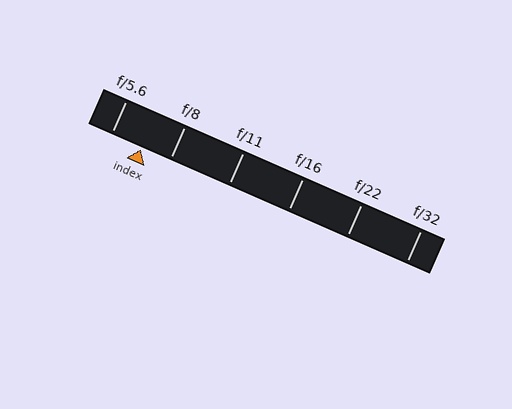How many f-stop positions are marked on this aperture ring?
There are 6 f-stop positions marked.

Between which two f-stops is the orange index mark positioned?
The index mark is between f/5.6 and f/8.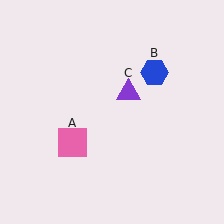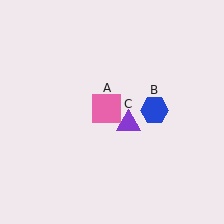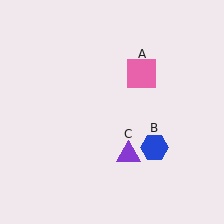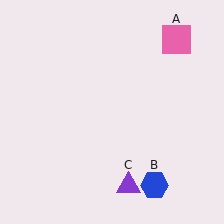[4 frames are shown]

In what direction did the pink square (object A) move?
The pink square (object A) moved up and to the right.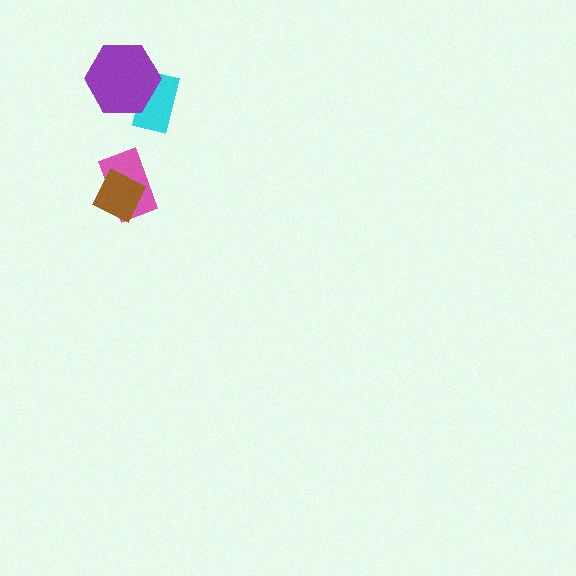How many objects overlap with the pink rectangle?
1 object overlaps with the pink rectangle.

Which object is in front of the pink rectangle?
The brown diamond is in front of the pink rectangle.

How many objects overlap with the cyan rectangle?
1 object overlaps with the cyan rectangle.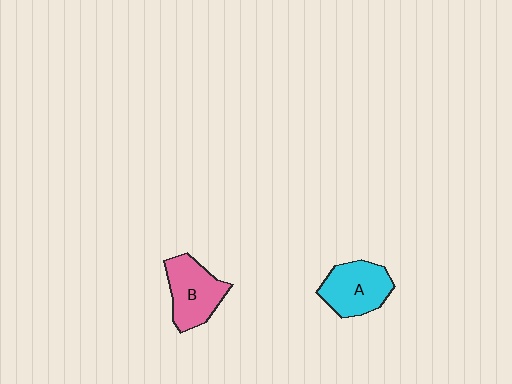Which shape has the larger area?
Shape B (pink).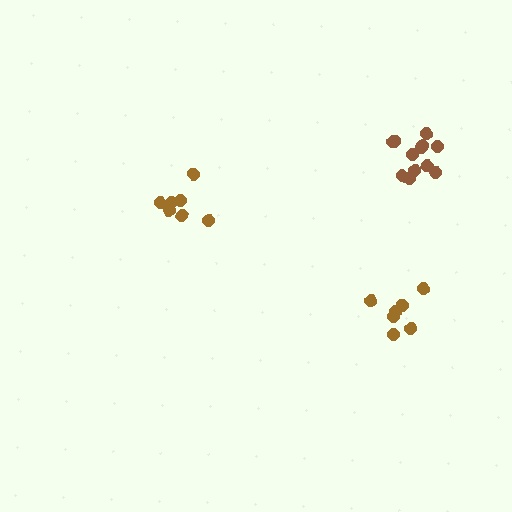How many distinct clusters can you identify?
There are 3 distinct clusters.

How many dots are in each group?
Group 1: 7 dots, Group 2: 12 dots, Group 3: 7 dots (26 total).